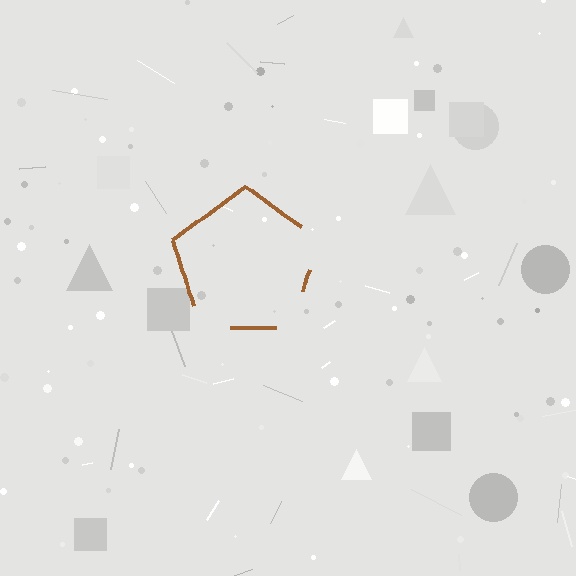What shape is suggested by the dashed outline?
The dashed outline suggests a pentagon.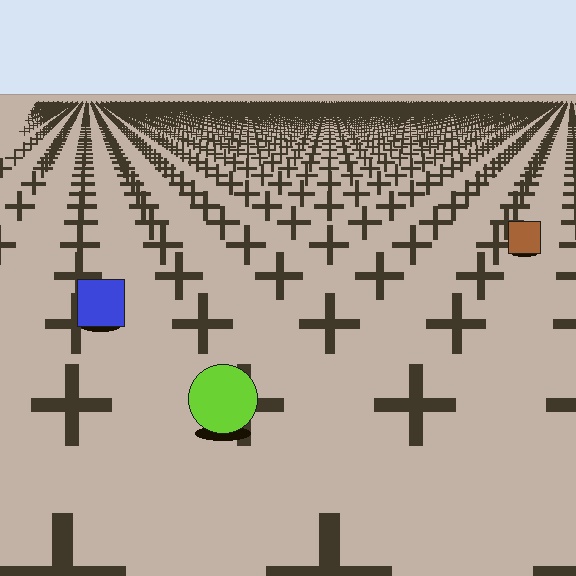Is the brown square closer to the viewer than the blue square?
No. The blue square is closer — you can tell from the texture gradient: the ground texture is coarser near it.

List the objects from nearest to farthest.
From nearest to farthest: the lime circle, the blue square, the brown square.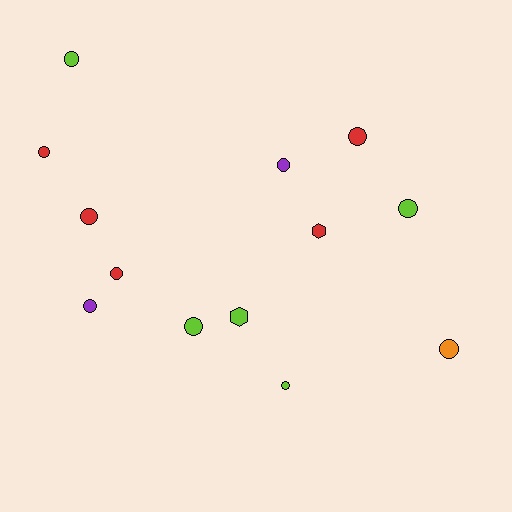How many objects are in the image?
There are 13 objects.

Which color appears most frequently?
Red, with 5 objects.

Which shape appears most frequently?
Circle, with 11 objects.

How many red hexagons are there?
There is 1 red hexagon.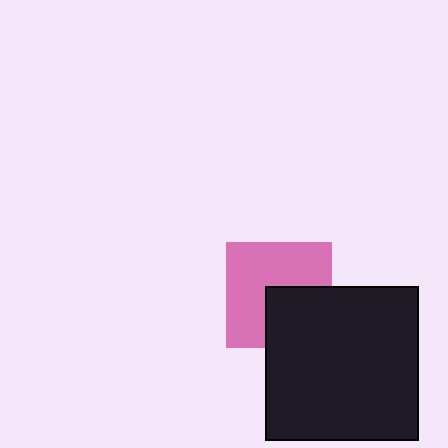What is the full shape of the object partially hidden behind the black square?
The partially hidden object is a pink square.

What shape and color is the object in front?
The object in front is a black square.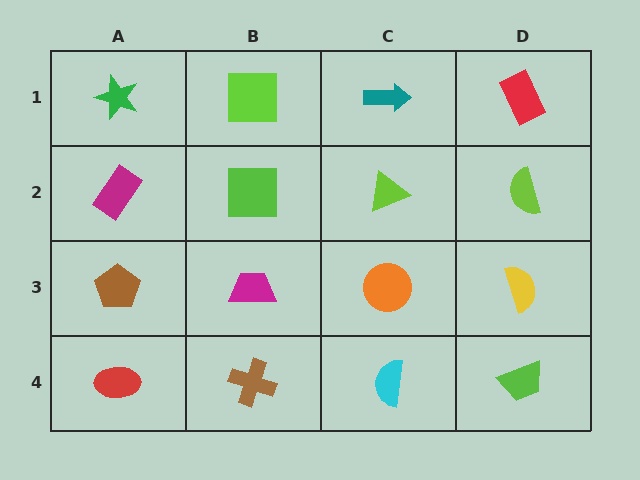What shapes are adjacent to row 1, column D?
A lime semicircle (row 2, column D), a teal arrow (row 1, column C).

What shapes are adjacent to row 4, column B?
A magenta trapezoid (row 3, column B), a red ellipse (row 4, column A), a cyan semicircle (row 4, column C).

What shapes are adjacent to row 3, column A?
A magenta rectangle (row 2, column A), a red ellipse (row 4, column A), a magenta trapezoid (row 3, column B).